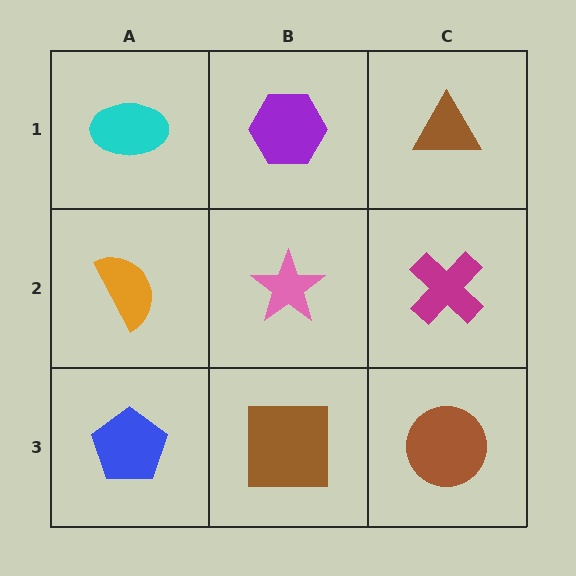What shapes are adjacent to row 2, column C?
A brown triangle (row 1, column C), a brown circle (row 3, column C), a pink star (row 2, column B).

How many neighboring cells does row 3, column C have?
2.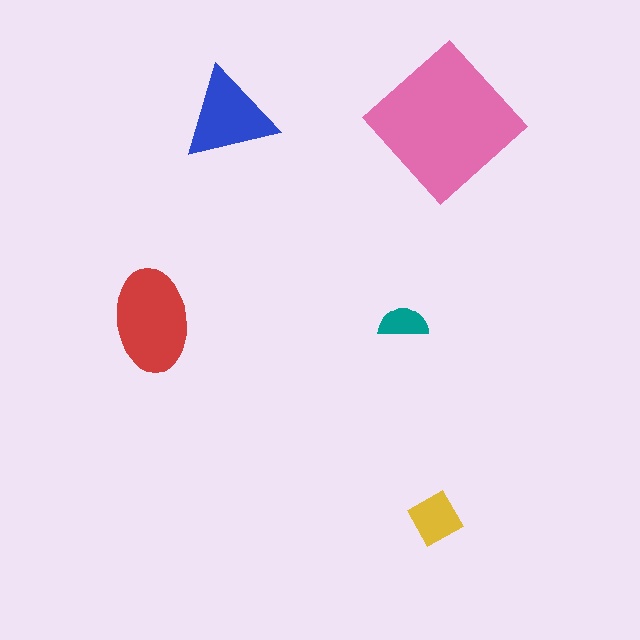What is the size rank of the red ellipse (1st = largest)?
2nd.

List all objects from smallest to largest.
The teal semicircle, the yellow diamond, the blue triangle, the red ellipse, the pink diamond.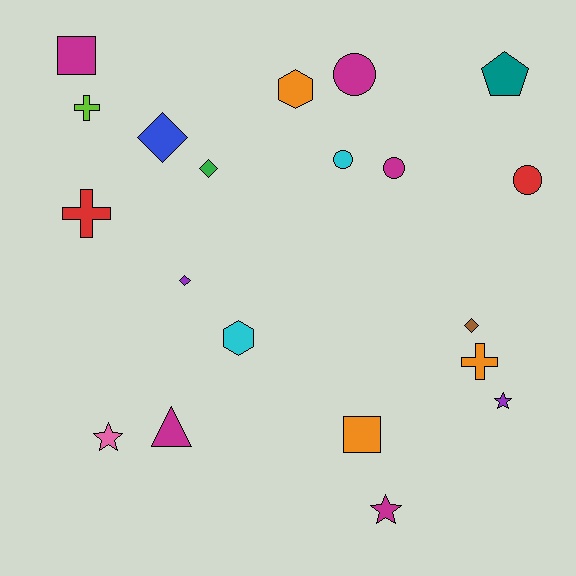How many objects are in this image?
There are 20 objects.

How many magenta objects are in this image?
There are 5 magenta objects.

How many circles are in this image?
There are 4 circles.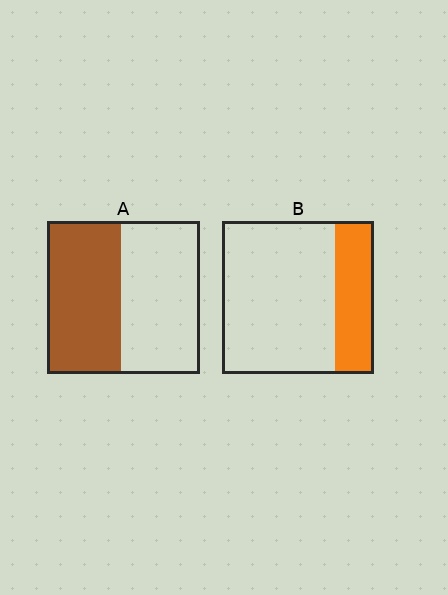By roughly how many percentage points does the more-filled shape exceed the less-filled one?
By roughly 25 percentage points (A over B).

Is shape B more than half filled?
No.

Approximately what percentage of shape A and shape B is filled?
A is approximately 50% and B is approximately 25%.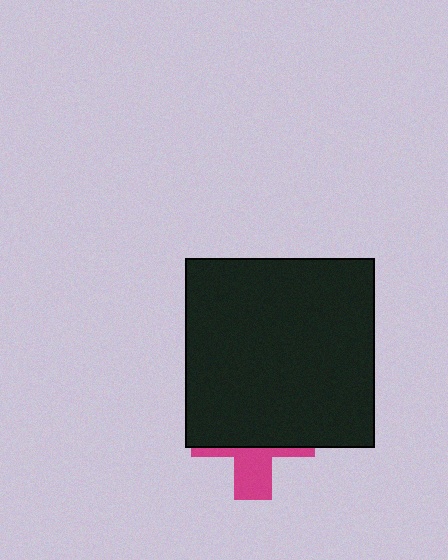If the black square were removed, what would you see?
You would see the complete magenta cross.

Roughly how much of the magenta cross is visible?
A small part of it is visible (roughly 36%).